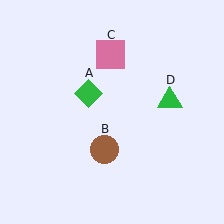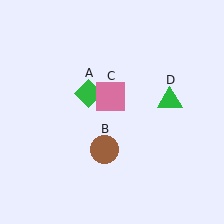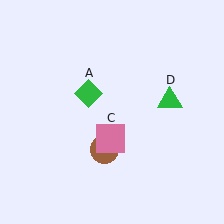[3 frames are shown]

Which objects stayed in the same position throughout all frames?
Green diamond (object A) and brown circle (object B) and green triangle (object D) remained stationary.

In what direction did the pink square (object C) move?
The pink square (object C) moved down.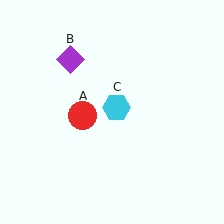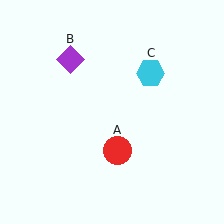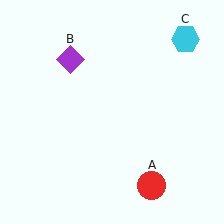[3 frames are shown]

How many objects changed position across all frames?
2 objects changed position: red circle (object A), cyan hexagon (object C).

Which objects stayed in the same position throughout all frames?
Purple diamond (object B) remained stationary.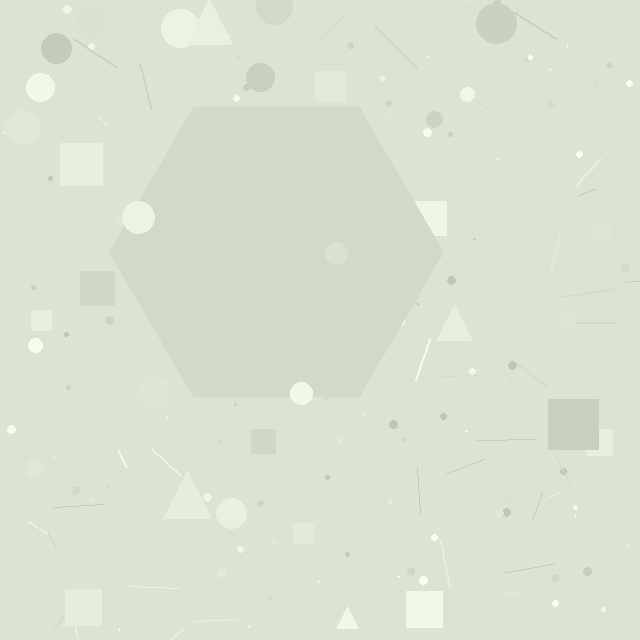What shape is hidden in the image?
A hexagon is hidden in the image.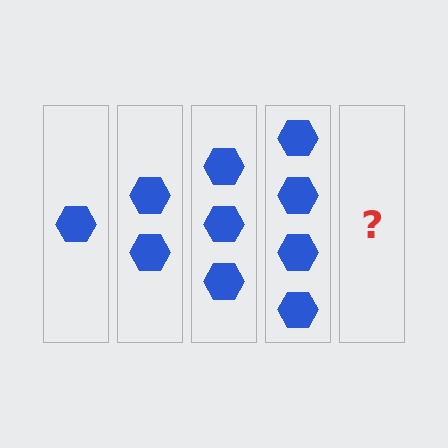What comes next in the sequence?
The next element should be 5 hexagons.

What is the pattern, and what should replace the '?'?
The pattern is that each step adds one more hexagon. The '?' should be 5 hexagons.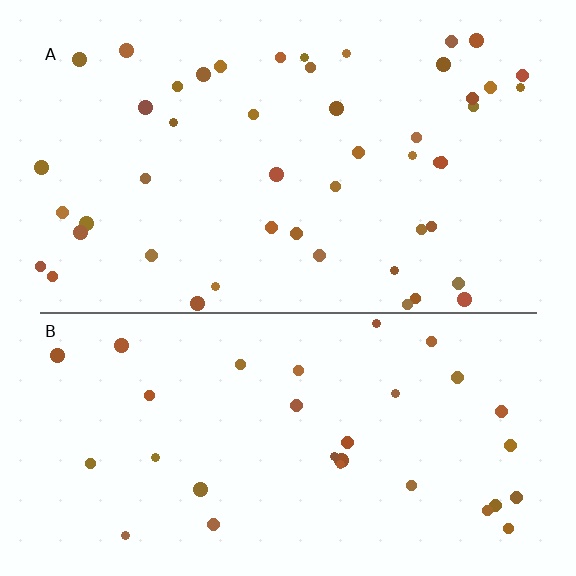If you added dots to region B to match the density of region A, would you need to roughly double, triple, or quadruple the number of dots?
Approximately double.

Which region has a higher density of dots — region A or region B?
A (the top).